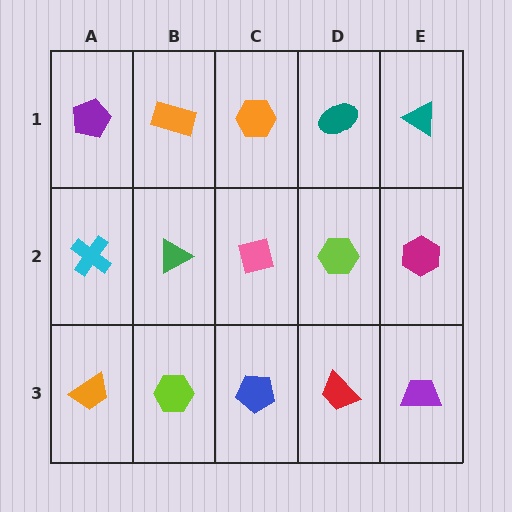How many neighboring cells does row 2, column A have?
3.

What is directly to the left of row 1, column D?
An orange hexagon.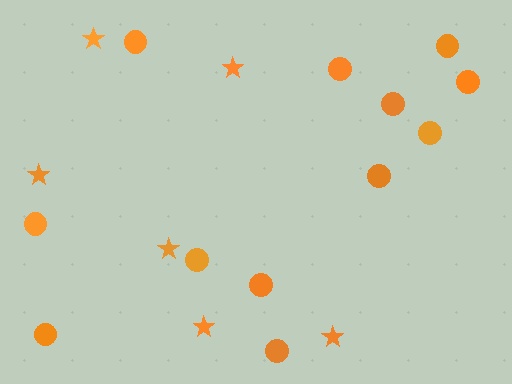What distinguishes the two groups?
There are 2 groups: one group of stars (6) and one group of circles (12).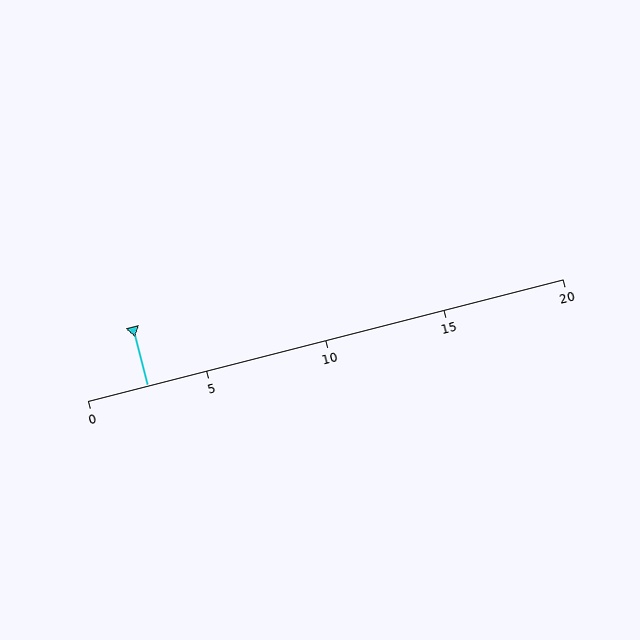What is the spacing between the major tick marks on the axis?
The major ticks are spaced 5 apart.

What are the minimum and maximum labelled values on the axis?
The axis runs from 0 to 20.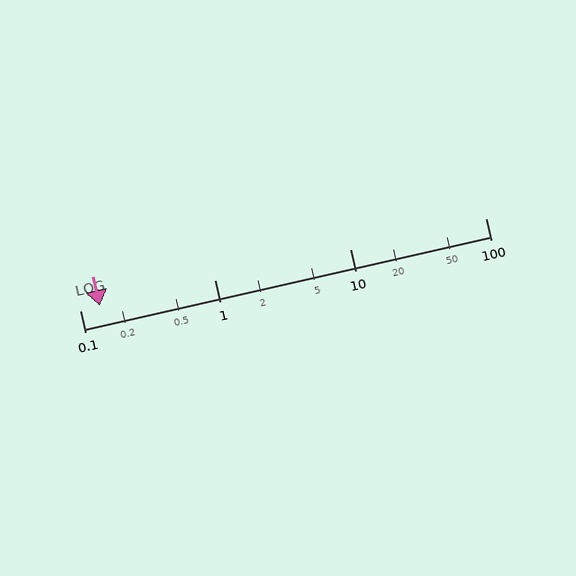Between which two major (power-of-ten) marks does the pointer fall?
The pointer is between 0.1 and 1.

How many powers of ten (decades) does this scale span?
The scale spans 3 decades, from 0.1 to 100.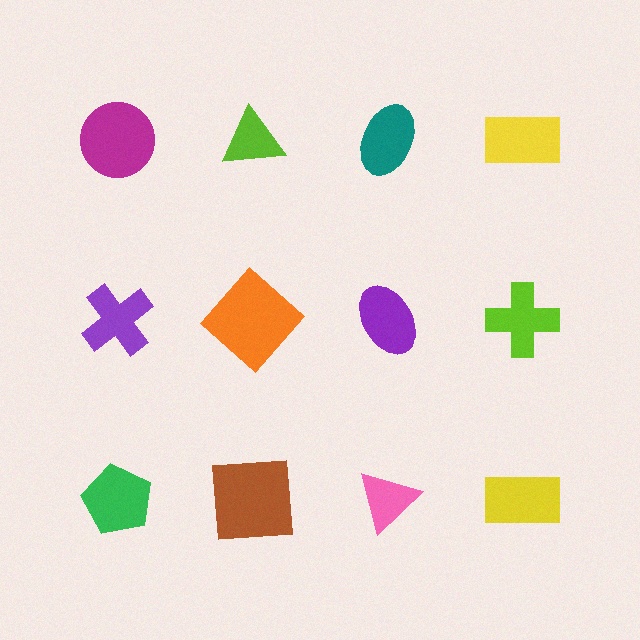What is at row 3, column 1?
A green pentagon.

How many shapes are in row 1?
4 shapes.